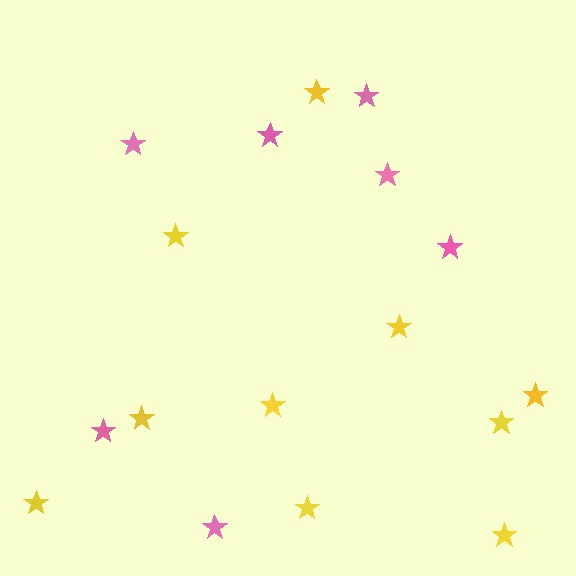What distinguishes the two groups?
There are 2 groups: one group of pink stars (7) and one group of yellow stars (10).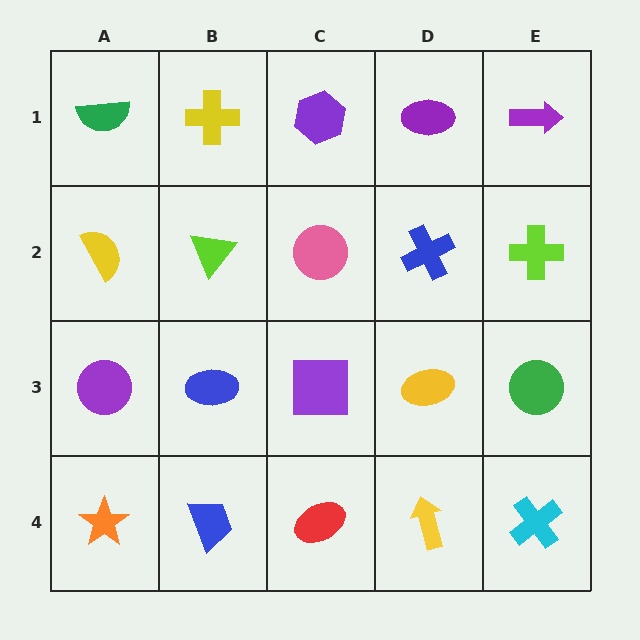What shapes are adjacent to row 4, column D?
A yellow ellipse (row 3, column D), a red ellipse (row 4, column C), a cyan cross (row 4, column E).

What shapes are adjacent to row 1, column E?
A lime cross (row 2, column E), a purple ellipse (row 1, column D).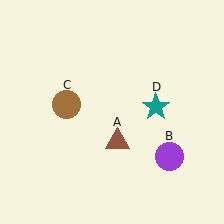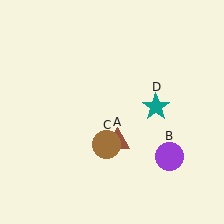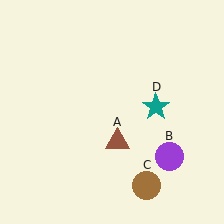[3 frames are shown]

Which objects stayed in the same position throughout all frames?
Brown triangle (object A) and purple circle (object B) and teal star (object D) remained stationary.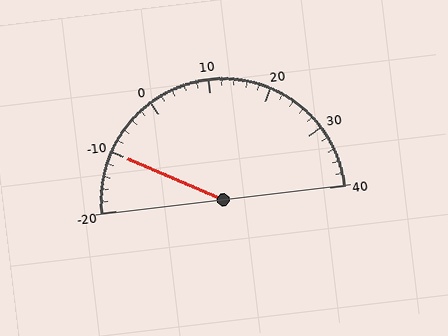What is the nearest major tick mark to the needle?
The nearest major tick mark is -10.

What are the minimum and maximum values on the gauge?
The gauge ranges from -20 to 40.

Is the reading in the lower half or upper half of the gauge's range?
The reading is in the lower half of the range (-20 to 40).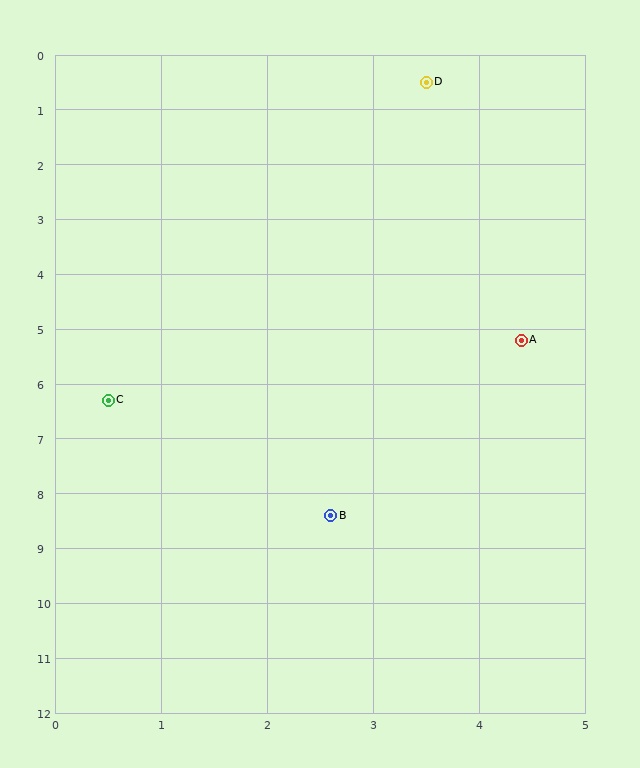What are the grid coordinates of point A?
Point A is at approximately (4.4, 5.2).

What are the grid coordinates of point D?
Point D is at approximately (3.5, 0.5).